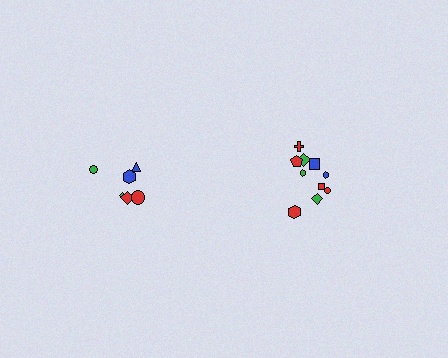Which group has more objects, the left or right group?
The right group.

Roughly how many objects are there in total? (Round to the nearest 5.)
Roughly 15 objects in total.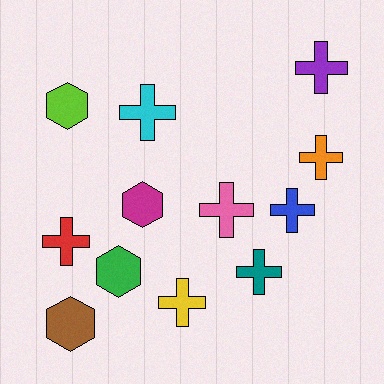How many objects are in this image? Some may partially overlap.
There are 12 objects.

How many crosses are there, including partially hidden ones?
There are 8 crosses.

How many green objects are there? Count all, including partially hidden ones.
There is 1 green object.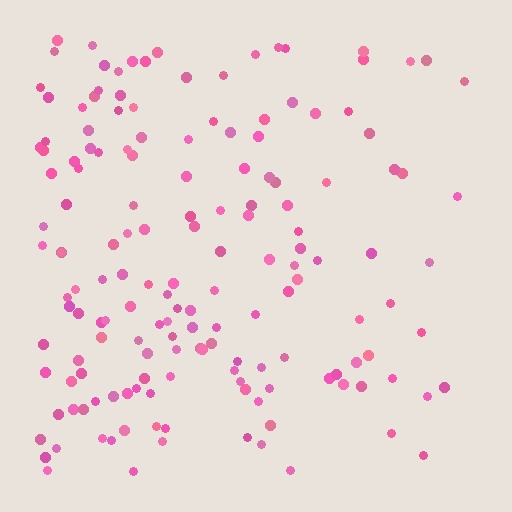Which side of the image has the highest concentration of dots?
The left.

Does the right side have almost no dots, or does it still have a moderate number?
Still a moderate number, just noticeably fewer than the left.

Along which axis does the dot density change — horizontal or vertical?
Horizontal.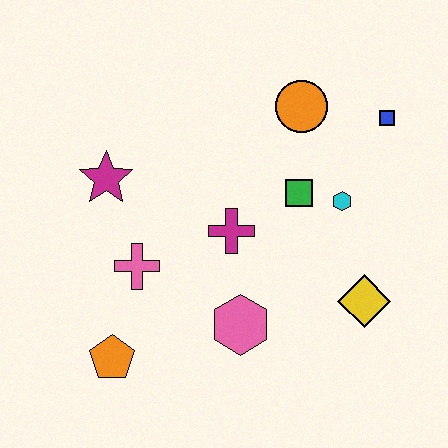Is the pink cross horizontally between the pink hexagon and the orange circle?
No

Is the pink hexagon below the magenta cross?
Yes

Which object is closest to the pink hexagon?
The magenta cross is closest to the pink hexagon.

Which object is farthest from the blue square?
The orange pentagon is farthest from the blue square.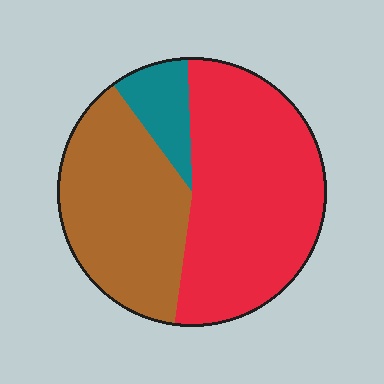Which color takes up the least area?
Teal, at roughly 10%.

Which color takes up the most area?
Red, at roughly 55%.